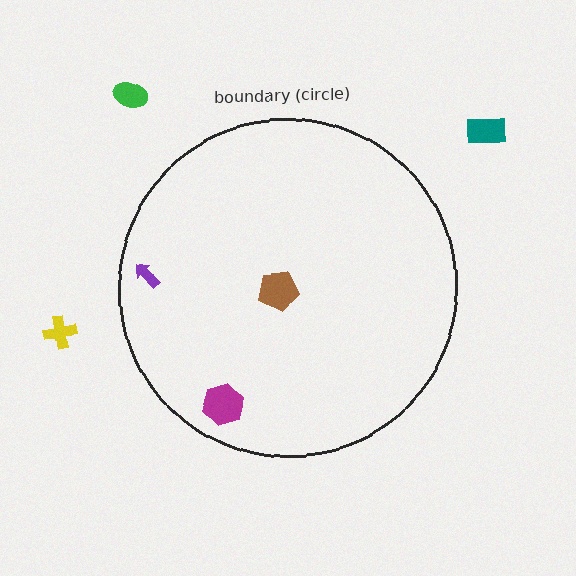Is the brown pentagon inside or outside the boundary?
Inside.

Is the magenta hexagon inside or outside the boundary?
Inside.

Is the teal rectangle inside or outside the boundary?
Outside.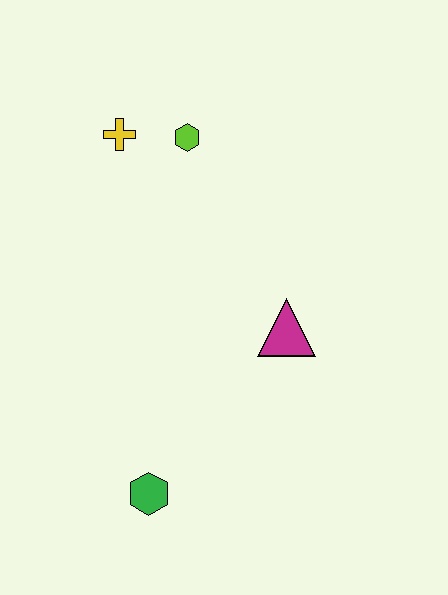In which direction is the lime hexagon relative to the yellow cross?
The lime hexagon is to the right of the yellow cross.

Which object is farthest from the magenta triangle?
The yellow cross is farthest from the magenta triangle.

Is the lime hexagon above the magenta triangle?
Yes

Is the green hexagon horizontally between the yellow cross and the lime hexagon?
Yes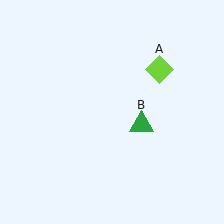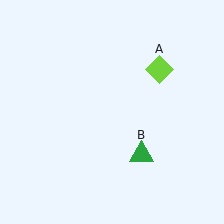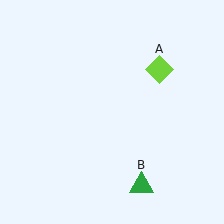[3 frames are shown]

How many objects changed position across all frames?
1 object changed position: green triangle (object B).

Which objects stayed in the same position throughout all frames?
Lime diamond (object A) remained stationary.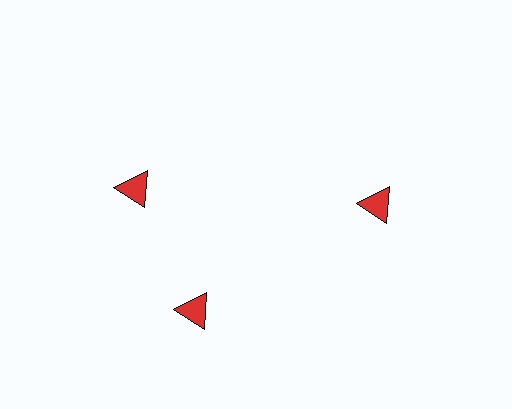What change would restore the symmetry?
The symmetry would be restored by rotating it back into even spacing with its neighbors so that all 3 triangles sit at equal angles and equal distance from the center.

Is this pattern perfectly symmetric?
No. The 3 red triangles are arranged in a ring, but one element near the 11 o'clock position is rotated out of alignment along the ring, breaking the 3-fold rotational symmetry.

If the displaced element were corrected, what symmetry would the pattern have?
It would have 3-fold rotational symmetry — the pattern would map onto itself every 120 degrees.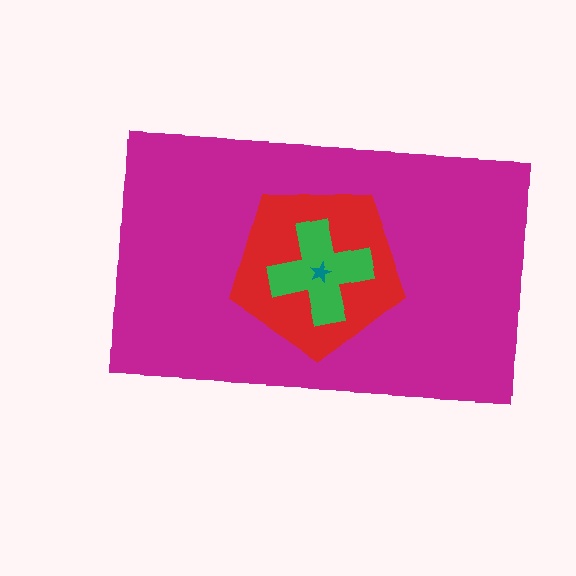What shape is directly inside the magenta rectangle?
The red pentagon.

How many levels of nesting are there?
4.